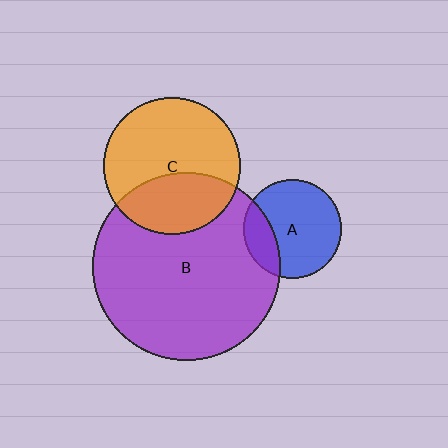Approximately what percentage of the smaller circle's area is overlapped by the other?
Approximately 25%.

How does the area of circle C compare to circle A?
Approximately 1.9 times.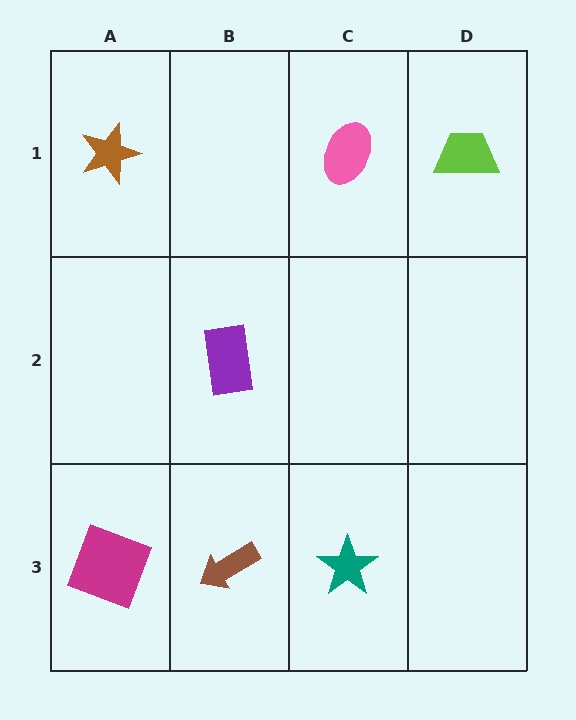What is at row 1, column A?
A brown star.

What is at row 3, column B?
A brown arrow.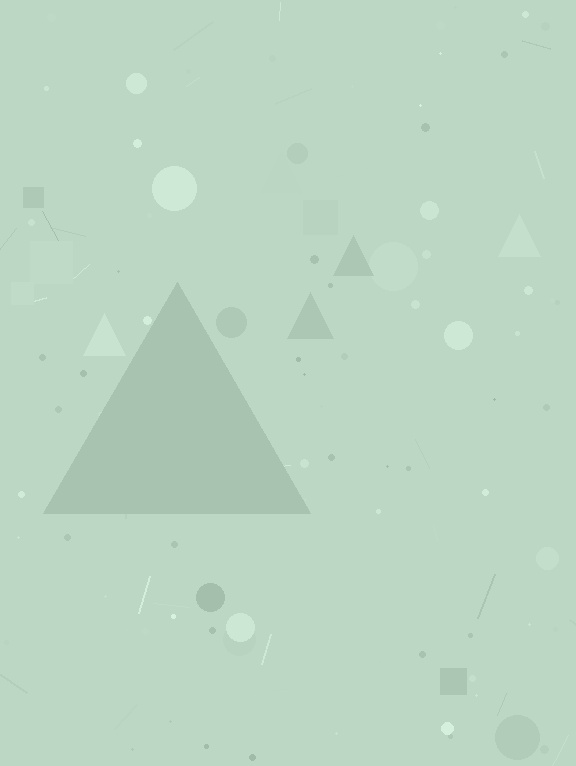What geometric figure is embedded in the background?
A triangle is embedded in the background.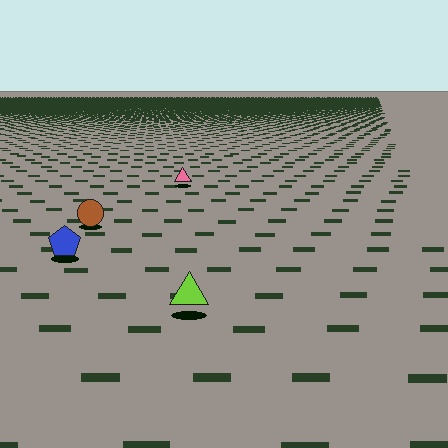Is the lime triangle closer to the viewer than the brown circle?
Yes. The lime triangle is closer — you can tell from the texture gradient: the ground texture is coarser near it.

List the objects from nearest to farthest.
From nearest to farthest: the lime triangle, the blue pentagon, the brown circle, the pink triangle.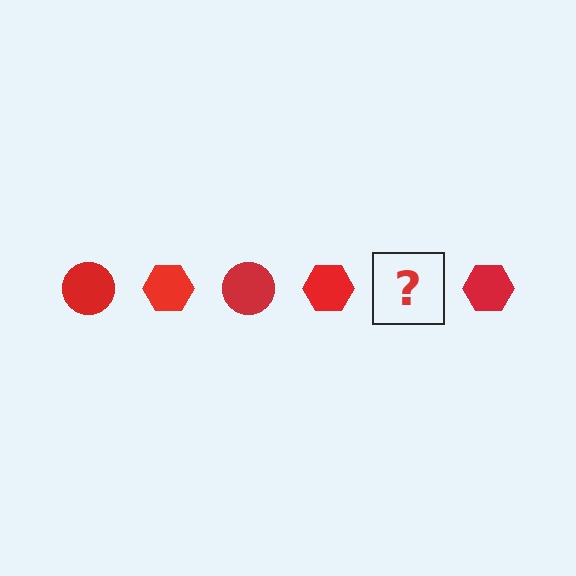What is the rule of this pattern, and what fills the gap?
The rule is that the pattern cycles through circle, hexagon shapes in red. The gap should be filled with a red circle.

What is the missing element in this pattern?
The missing element is a red circle.